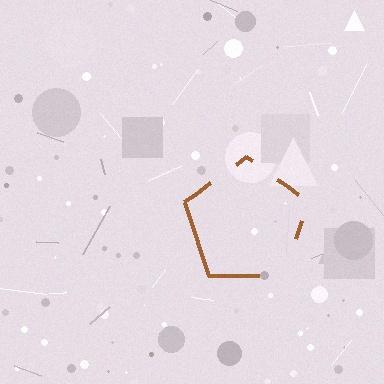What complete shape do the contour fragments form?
The contour fragments form a pentagon.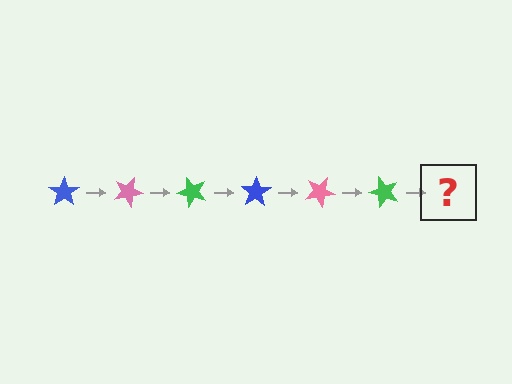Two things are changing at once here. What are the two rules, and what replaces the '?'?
The two rules are that it rotates 25 degrees each step and the color cycles through blue, pink, and green. The '?' should be a blue star, rotated 150 degrees from the start.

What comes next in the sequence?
The next element should be a blue star, rotated 150 degrees from the start.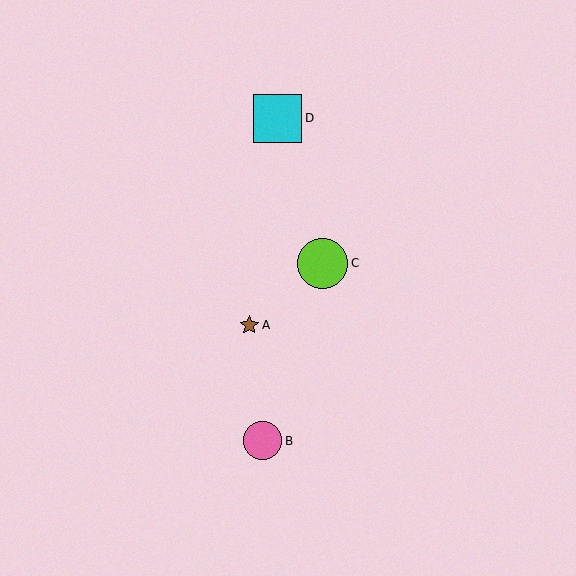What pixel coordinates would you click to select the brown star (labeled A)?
Click at (249, 325) to select the brown star A.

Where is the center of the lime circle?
The center of the lime circle is at (323, 263).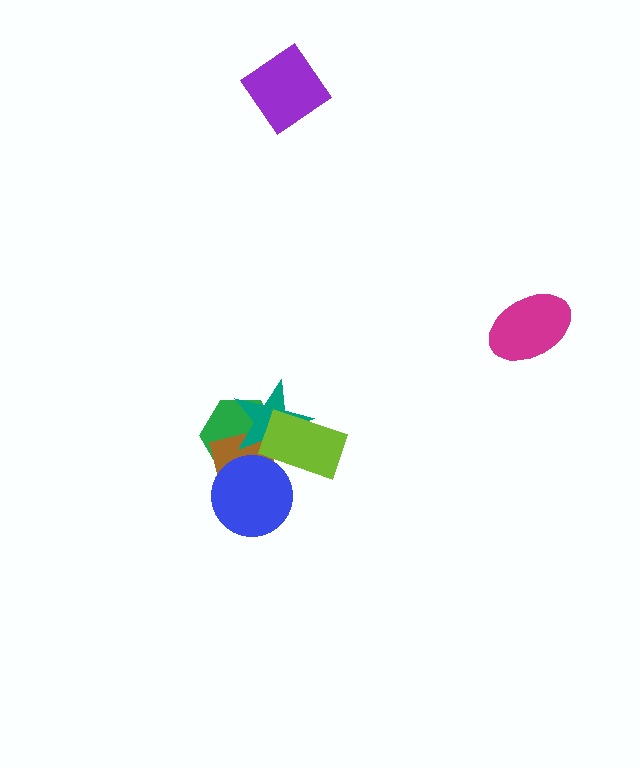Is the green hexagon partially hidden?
Yes, it is partially covered by another shape.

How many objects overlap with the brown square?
4 objects overlap with the brown square.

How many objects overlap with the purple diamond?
0 objects overlap with the purple diamond.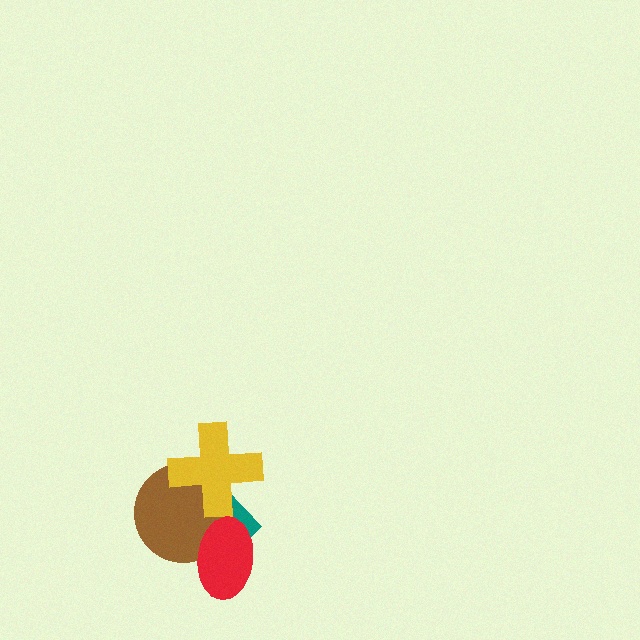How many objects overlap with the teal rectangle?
3 objects overlap with the teal rectangle.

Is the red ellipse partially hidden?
No, no other shape covers it.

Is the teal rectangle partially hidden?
Yes, it is partially covered by another shape.